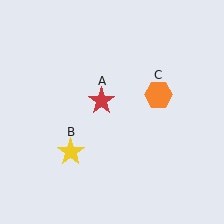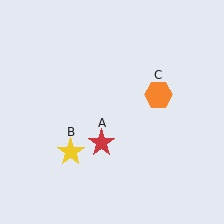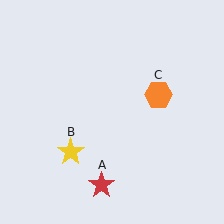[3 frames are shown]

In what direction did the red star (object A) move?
The red star (object A) moved down.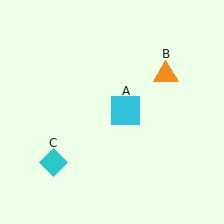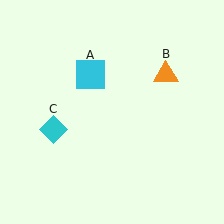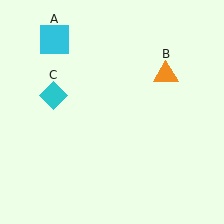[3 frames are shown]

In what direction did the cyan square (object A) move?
The cyan square (object A) moved up and to the left.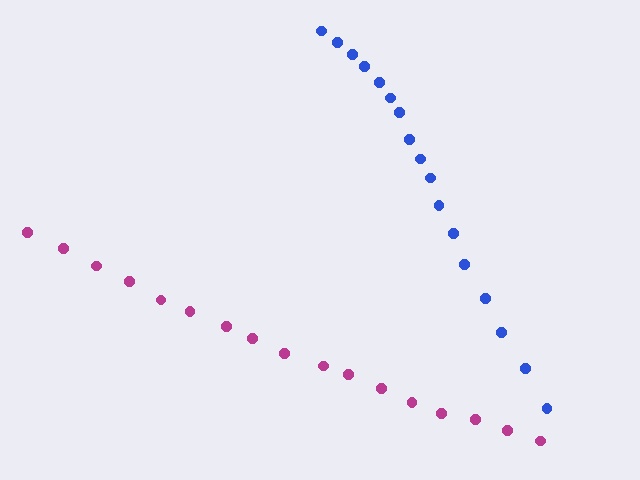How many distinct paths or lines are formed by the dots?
There are 2 distinct paths.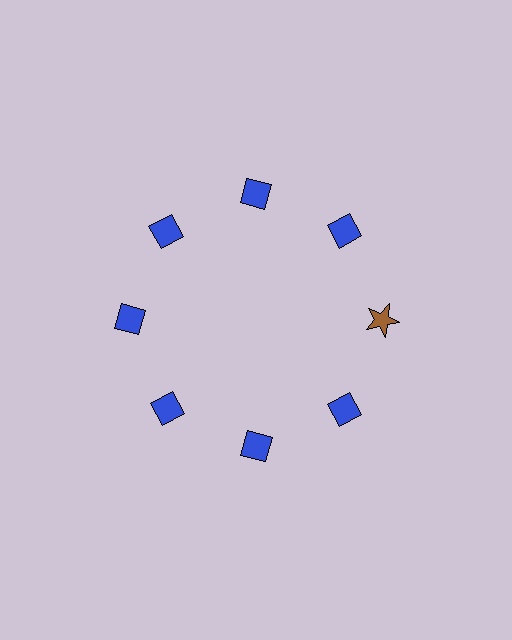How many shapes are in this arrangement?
There are 8 shapes arranged in a ring pattern.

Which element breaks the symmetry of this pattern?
The brown star at roughly the 3 o'clock position breaks the symmetry. All other shapes are blue diamonds.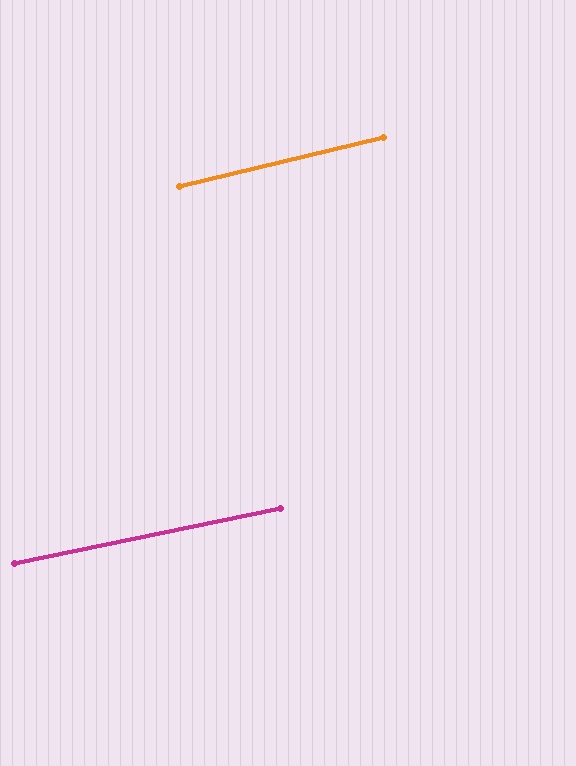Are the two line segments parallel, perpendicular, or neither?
Parallel — their directions differ by only 1.8°.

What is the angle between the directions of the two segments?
Approximately 2 degrees.